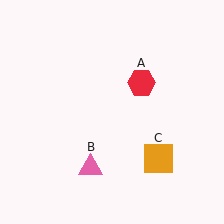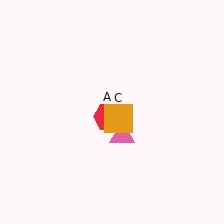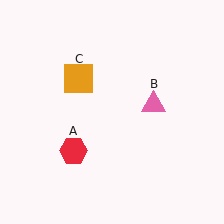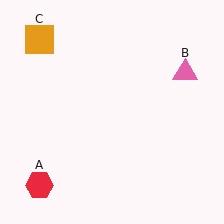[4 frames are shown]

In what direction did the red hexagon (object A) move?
The red hexagon (object A) moved down and to the left.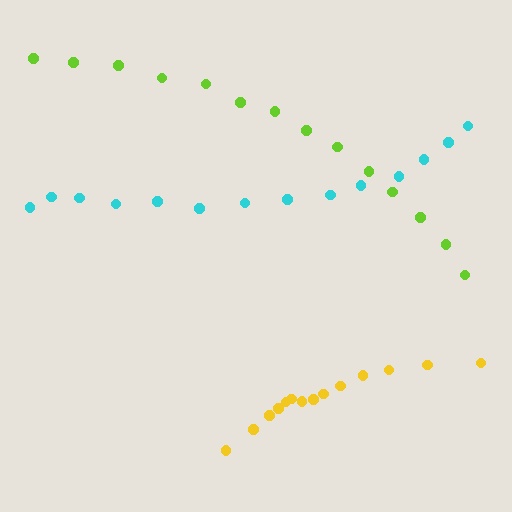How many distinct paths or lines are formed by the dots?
There are 3 distinct paths.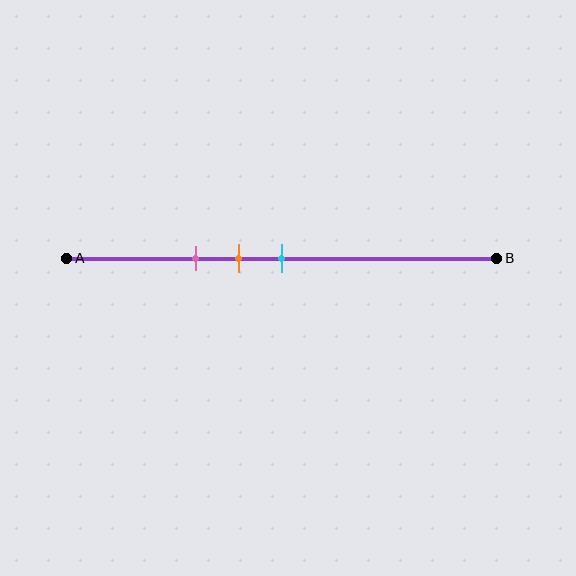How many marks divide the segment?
There are 3 marks dividing the segment.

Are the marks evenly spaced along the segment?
Yes, the marks are approximately evenly spaced.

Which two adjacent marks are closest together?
The orange and cyan marks are the closest adjacent pair.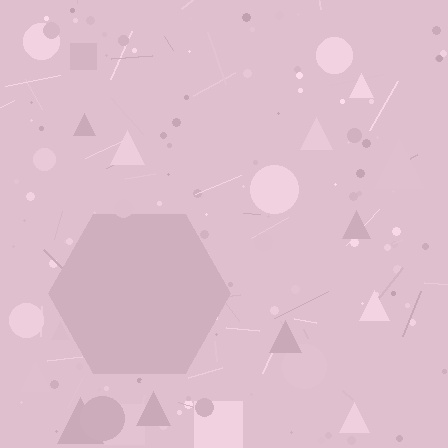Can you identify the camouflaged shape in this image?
The camouflaged shape is a hexagon.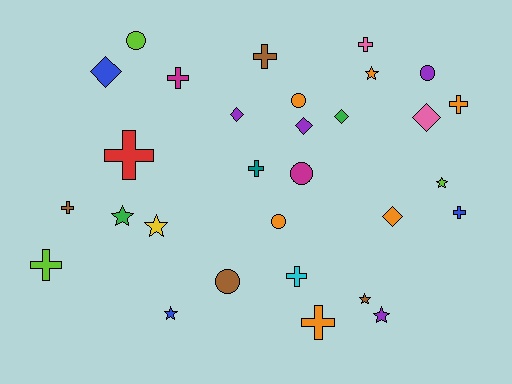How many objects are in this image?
There are 30 objects.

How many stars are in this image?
There are 7 stars.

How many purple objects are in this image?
There are 4 purple objects.